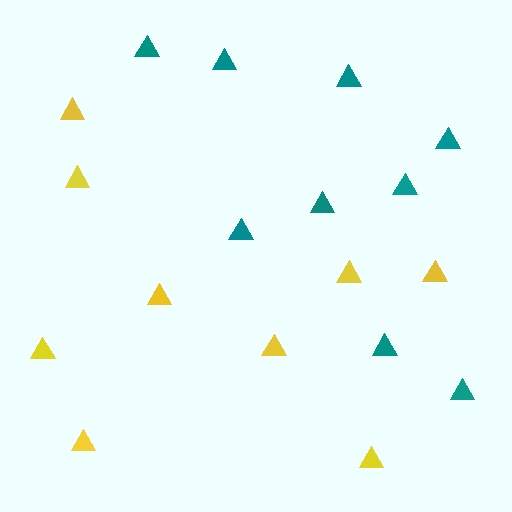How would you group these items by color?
There are 2 groups: one group of teal triangles (9) and one group of yellow triangles (9).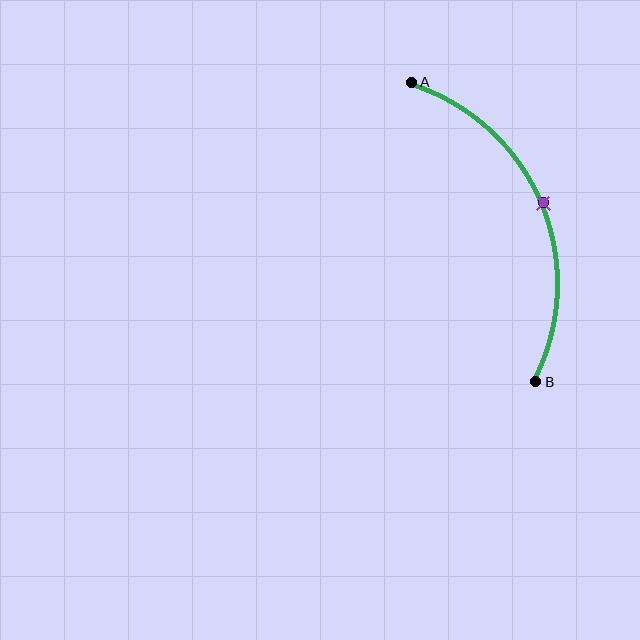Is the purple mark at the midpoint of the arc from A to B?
Yes. The purple mark lies on the arc at equal arc-length from both A and B — it is the arc midpoint.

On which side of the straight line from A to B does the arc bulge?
The arc bulges to the right of the straight line connecting A and B.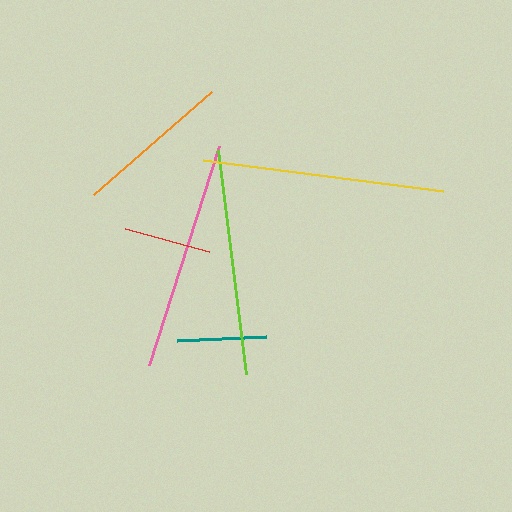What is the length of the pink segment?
The pink segment is approximately 230 pixels long.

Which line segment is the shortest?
The red line is the shortest at approximately 87 pixels.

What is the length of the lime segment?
The lime segment is approximately 226 pixels long.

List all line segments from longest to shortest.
From longest to shortest: yellow, pink, lime, orange, teal, red.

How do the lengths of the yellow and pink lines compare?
The yellow and pink lines are approximately the same length.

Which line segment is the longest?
The yellow line is the longest at approximately 242 pixels.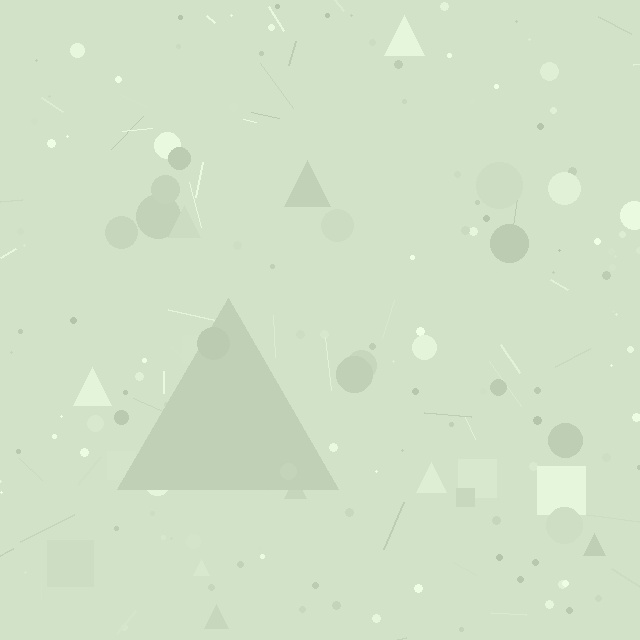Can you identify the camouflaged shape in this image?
The camouflaged shape is a triangle.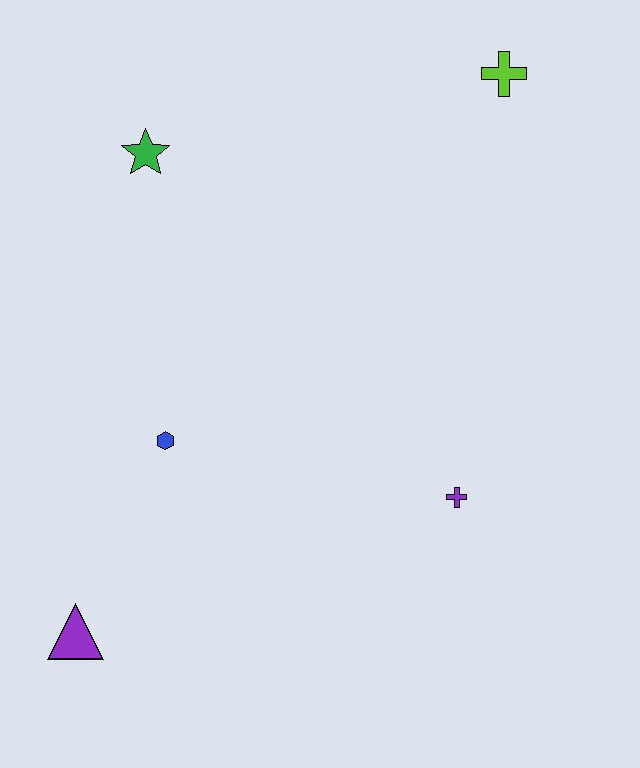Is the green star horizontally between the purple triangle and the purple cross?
Yes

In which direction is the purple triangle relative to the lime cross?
The purple triangle is below the lime cross.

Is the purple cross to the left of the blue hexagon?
No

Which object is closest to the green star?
The blue hexagon is closest to the green star.